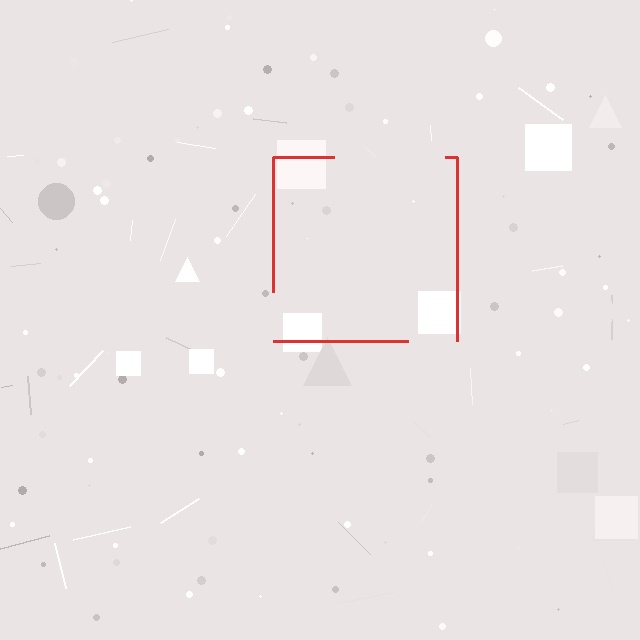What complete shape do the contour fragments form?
The contour fragments form a square.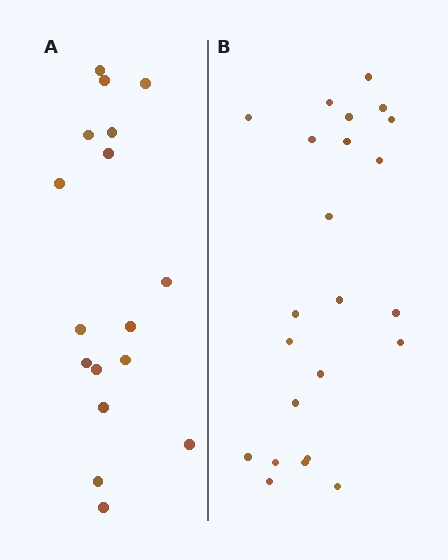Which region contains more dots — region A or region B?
Region B (the right region) has more dots.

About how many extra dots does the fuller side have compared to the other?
Region B has about 6 more dots than region A.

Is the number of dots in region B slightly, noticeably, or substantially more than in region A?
Region B has noticeably more, but not dramatically so. The ratio is roughly 1.4 to 1.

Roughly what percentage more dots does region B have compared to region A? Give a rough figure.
About 35% more.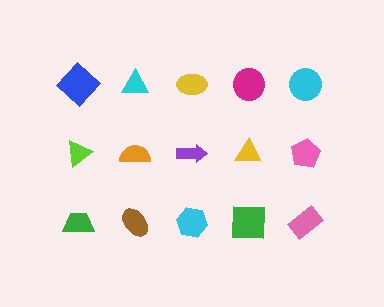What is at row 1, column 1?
A blue diamond.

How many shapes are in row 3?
5 shapes.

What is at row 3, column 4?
A green square.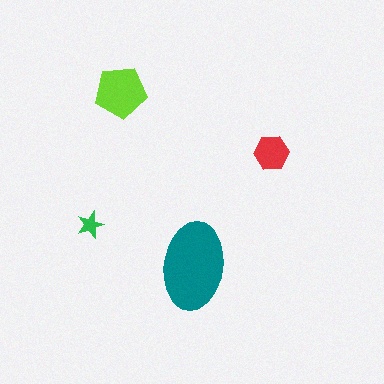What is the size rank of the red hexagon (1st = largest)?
3rd.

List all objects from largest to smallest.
The teal ellipse, the lime pentagon, the red hexagon, the green star.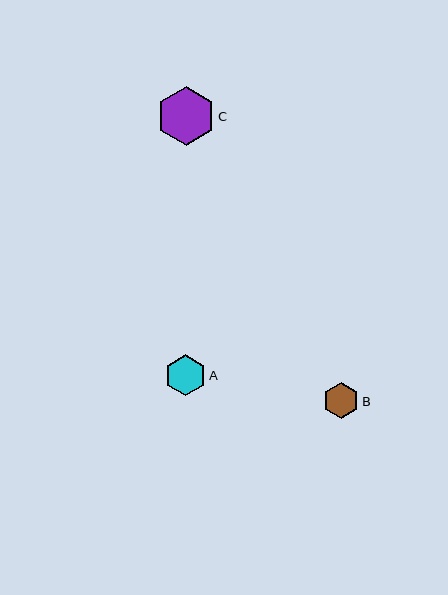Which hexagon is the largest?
Hexagon C is the largest with a size of approximately 58 pixels.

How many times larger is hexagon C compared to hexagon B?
Hexagon C is approximately 1.6 times the size of hexagon B.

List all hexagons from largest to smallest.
From largest to smallest: C, A, B.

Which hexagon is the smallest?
Hexagon B is the smallest with a size of approximately 36 pixels.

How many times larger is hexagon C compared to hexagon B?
Hexagon C is approximately 1.6 times the size of hexagon B.